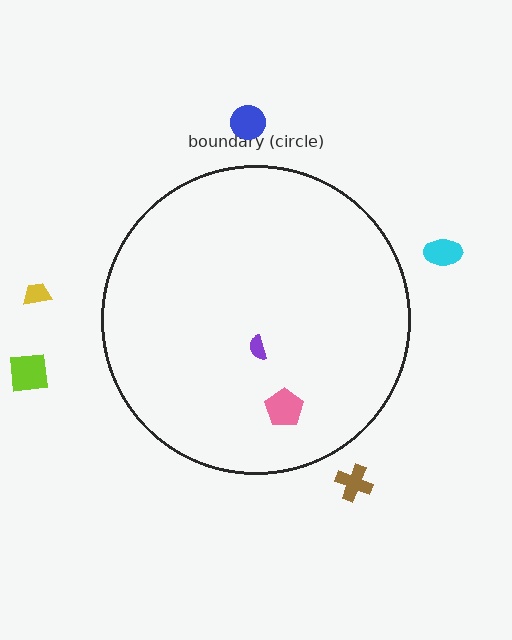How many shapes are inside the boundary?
2 inside, 5 outside.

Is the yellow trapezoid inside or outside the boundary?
Outside.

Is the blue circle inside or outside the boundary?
Outside.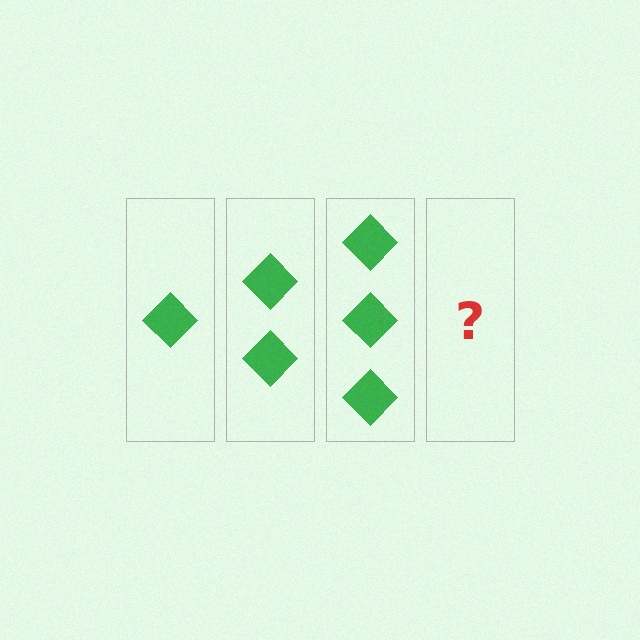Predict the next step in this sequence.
The next step is 4 diamonds.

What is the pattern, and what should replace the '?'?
The pattern is that each step adds one more diamond. The '?' should be 4 diamonds.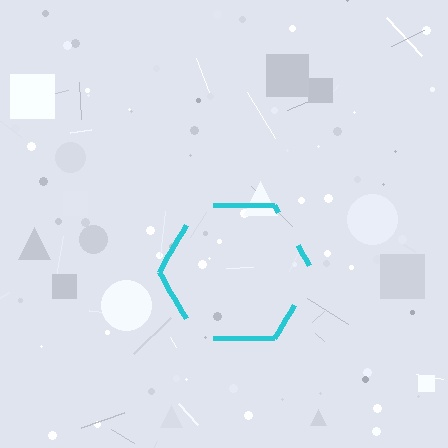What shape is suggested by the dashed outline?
The dashed outline suggests a hexagon.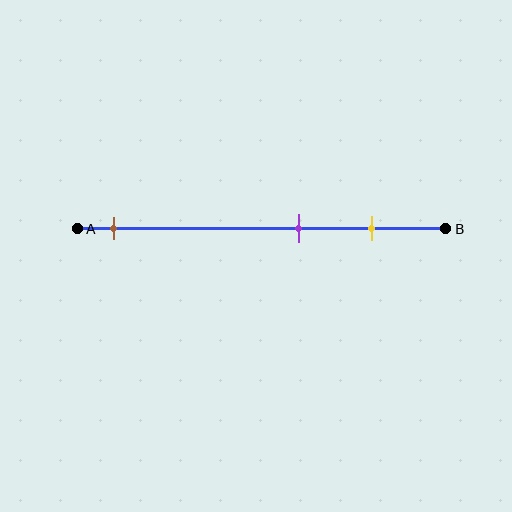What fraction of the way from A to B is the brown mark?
The brown mark is approximately 10% (0.1) of the way from A to B.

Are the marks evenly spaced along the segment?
No, the marks are not evenly spaced.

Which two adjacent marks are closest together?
The purple and yellow marks are the closest adjacent pair.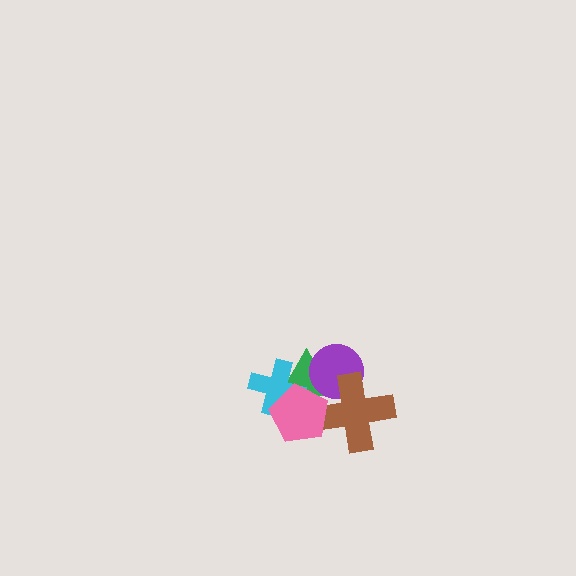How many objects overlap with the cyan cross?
2 objects overlap with the cyan cross.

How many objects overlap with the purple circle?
2 objects overlap with the purple circle.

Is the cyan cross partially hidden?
Yes, it is partially covered by another shape.